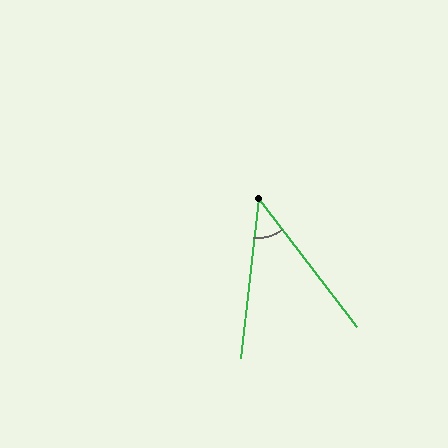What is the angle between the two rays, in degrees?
Approximately 44 degrees.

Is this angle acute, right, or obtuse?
It is acute.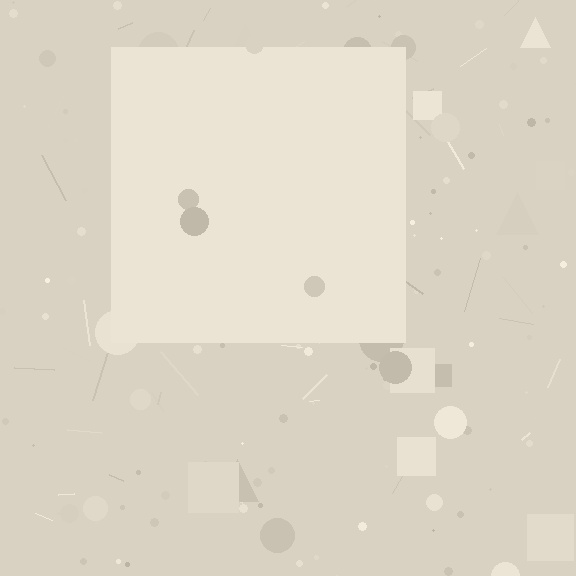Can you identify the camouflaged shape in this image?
The camouflaged shape is a square.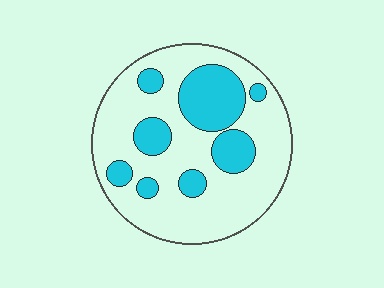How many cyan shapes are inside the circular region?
8.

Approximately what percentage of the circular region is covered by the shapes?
Approximately 30%.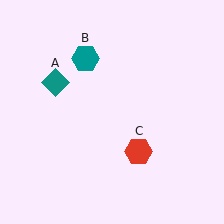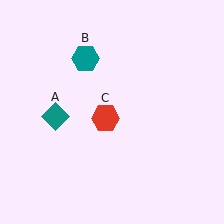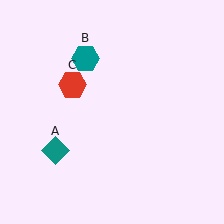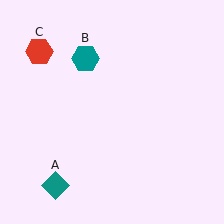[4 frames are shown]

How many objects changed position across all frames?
2 objects changed position: teal diamond (object A), red hexagon (object C).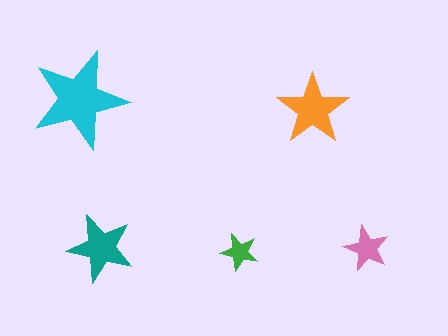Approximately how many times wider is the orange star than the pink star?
About 1.5 times wider.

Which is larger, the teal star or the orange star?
The orange one.